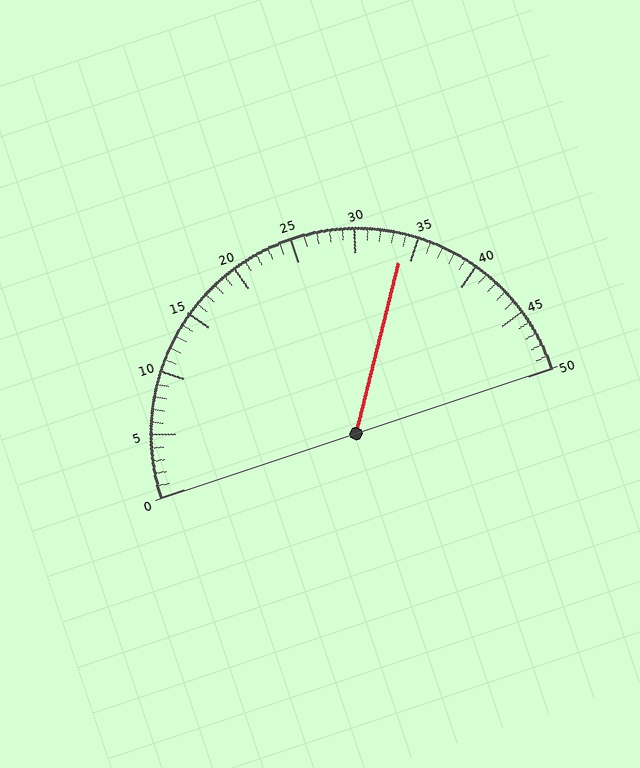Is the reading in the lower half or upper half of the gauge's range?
The reading is in the upper half of the range (0 to 50).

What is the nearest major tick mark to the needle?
The nearest major tick mark is 35.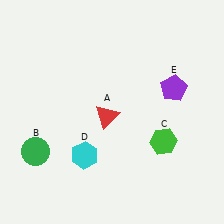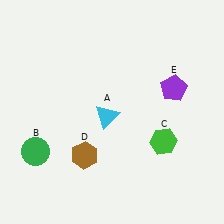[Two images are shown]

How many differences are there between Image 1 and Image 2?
There are 2 differences between the two images.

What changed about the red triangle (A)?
In Image 1, A is red. In Image 2, it changed to cyan.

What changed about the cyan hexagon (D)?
In Image 1, D is cyan. In Image 2, it changed to brown.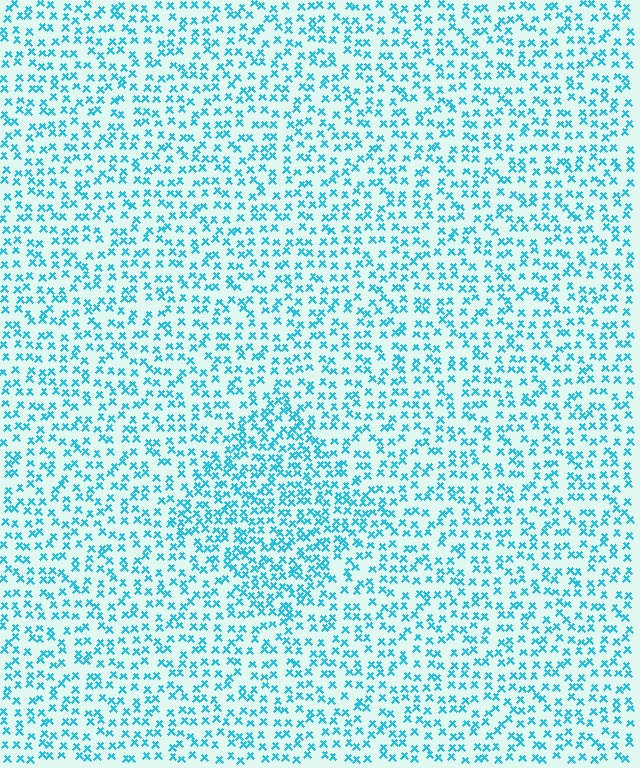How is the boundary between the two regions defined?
The boundary is defined by a change in element density (approximately 1.6x ratio). All elements are the same color, size, and shape.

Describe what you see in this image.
The image contains small cyan elements arranged at two different densities. A diamond-shaped region is visible where the elements are more densely packed than the surrounding area.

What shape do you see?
I see a diamond.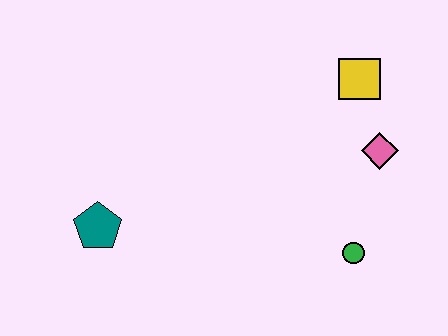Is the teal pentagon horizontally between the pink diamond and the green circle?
No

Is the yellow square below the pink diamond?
No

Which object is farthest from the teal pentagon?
The yellow square is farthest from the teal pentagon.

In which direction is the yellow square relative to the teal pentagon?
The yellow square is to the right of the teal pentagon.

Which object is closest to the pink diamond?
The yellow square is closest to the pink diamond.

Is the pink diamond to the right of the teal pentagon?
Yes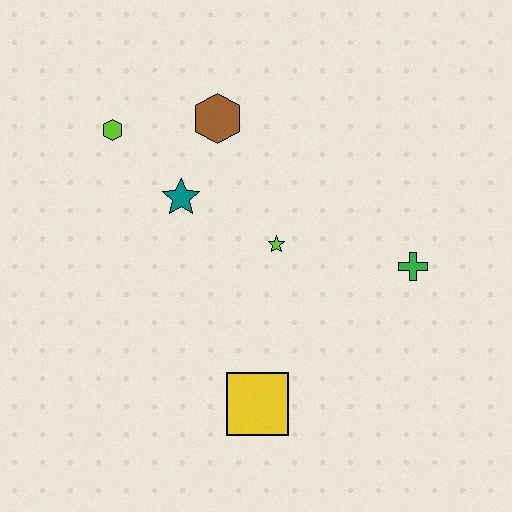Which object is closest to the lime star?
The teal star is closest to the lime star.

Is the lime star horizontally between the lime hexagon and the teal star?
No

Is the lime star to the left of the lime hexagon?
No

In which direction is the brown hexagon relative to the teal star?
The brown hexagon is above the teal star.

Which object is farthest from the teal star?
The green cross is farthest from the teal star.